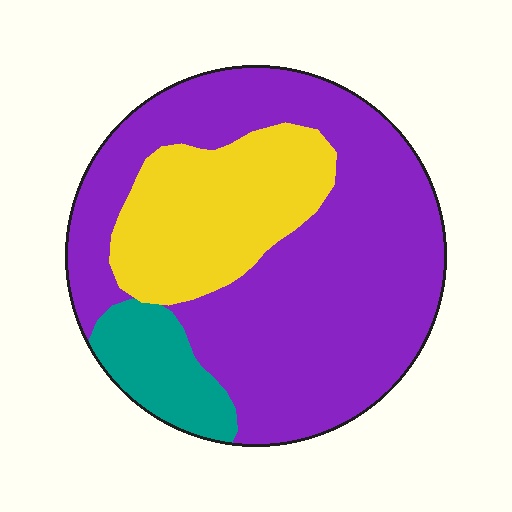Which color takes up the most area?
Purple, at roughly 65%.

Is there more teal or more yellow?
Yellow.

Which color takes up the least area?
Teal, at roughly 10%.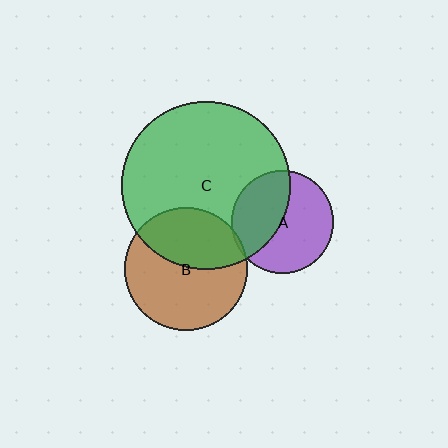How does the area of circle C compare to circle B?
Approximately 1.9 times.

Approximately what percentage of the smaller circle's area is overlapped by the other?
Approximately 40%.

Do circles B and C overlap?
Yes.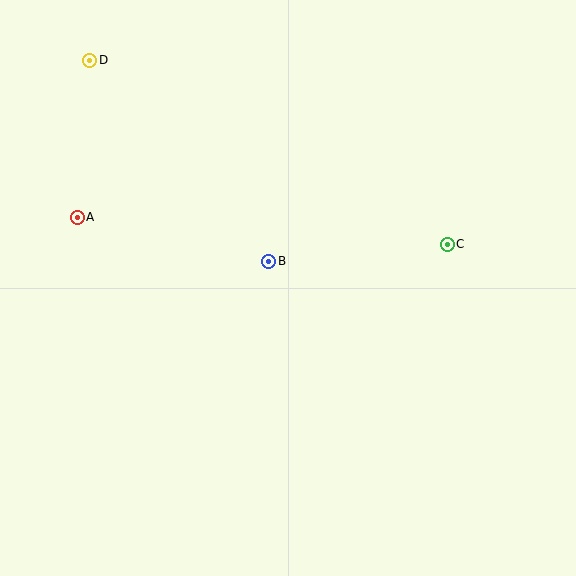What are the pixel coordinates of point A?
Point A is at (77, 217).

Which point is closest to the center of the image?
Point B at (269, 261) is closest to the center.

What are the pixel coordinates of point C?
Point C is at (447, 244).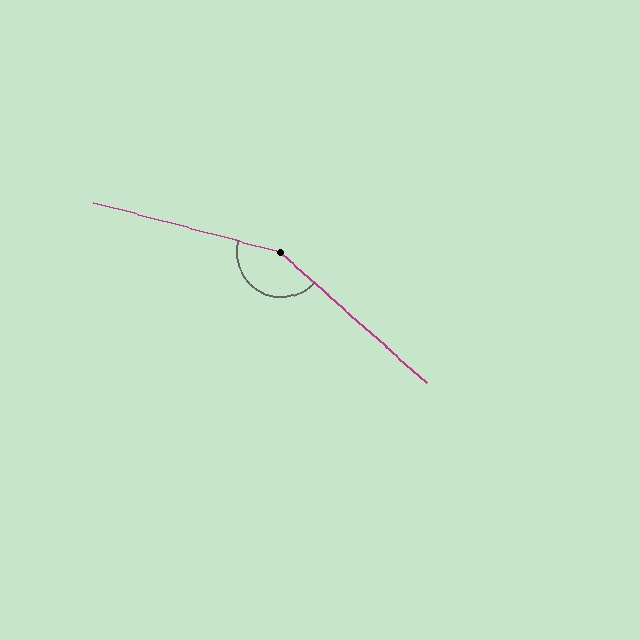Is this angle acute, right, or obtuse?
It is obtuse.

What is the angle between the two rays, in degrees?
Approximately 153 degrees.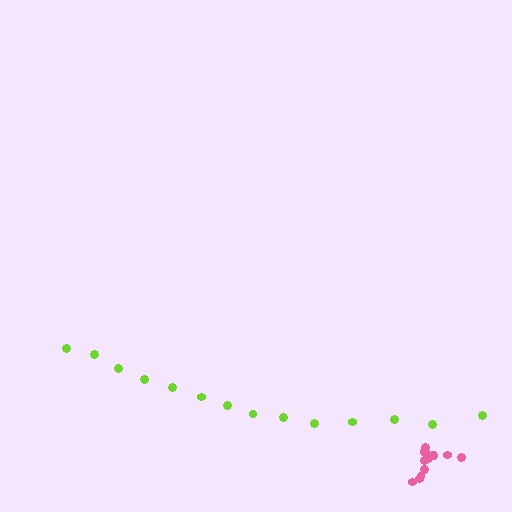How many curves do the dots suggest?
There are 2 distinct paths.